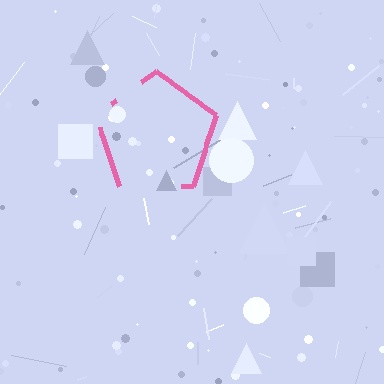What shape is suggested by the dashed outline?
The dashed outline suggests a pentagon.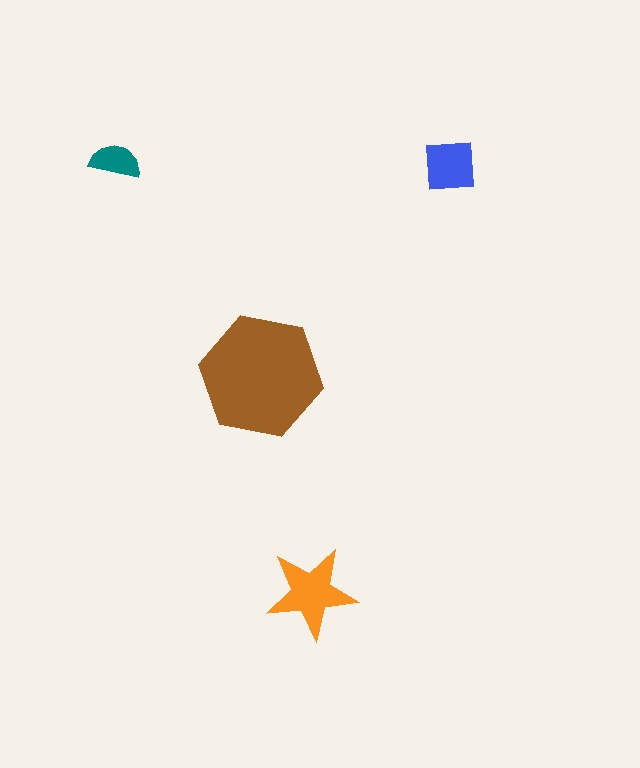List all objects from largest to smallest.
The brown hexagon, the orange star, the blue square, the teal semicircle.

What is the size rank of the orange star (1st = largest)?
2nd.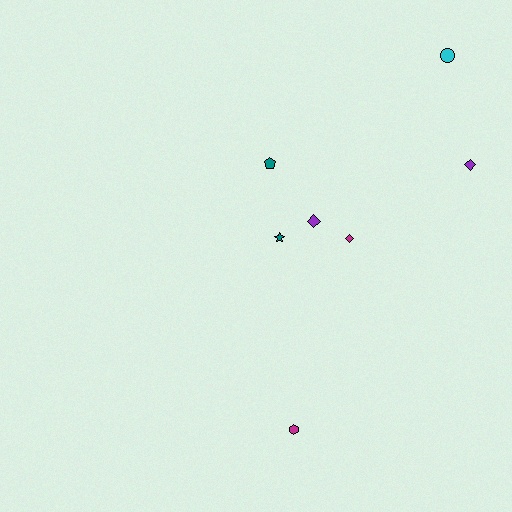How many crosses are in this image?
There are no crosses.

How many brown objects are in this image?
There are no brown objects.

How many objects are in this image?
There are 7 objects.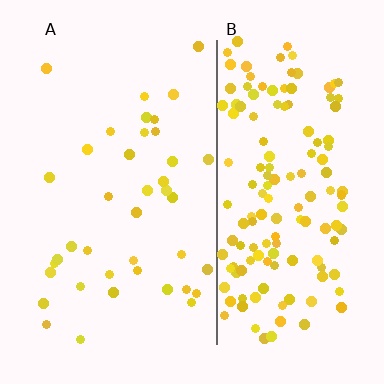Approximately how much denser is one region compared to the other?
Approximately 3.9× — region B over region A.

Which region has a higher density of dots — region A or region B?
B (the right).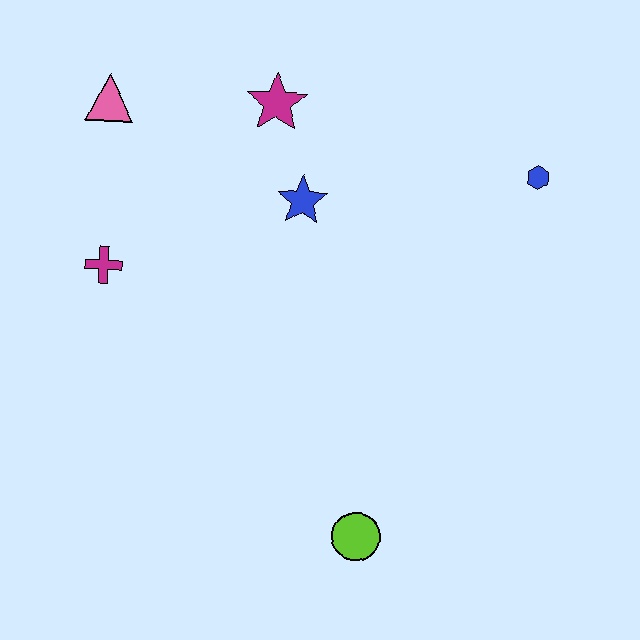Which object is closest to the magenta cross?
The pink triangle is closest to the magenta cross.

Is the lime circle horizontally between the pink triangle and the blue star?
No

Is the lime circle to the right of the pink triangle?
Yes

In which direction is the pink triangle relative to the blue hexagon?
The pink triangle is to the left of the blue hexagon.